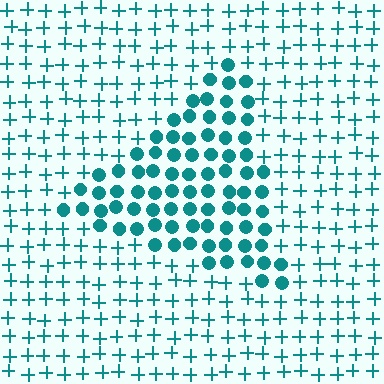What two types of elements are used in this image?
The image uses circles inside the triangle region and plus signs outside it.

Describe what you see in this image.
The image is filled with small teal elements arranged in a uniform grid. A triangle-shaped region contains circles, while the surrounding area contains plus signs. The boundary is defined purely by the change in element shape.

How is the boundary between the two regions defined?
The boundary is defined by a change in element shape: circles inside vs. plus signs outside. All elements share the same color and spacing.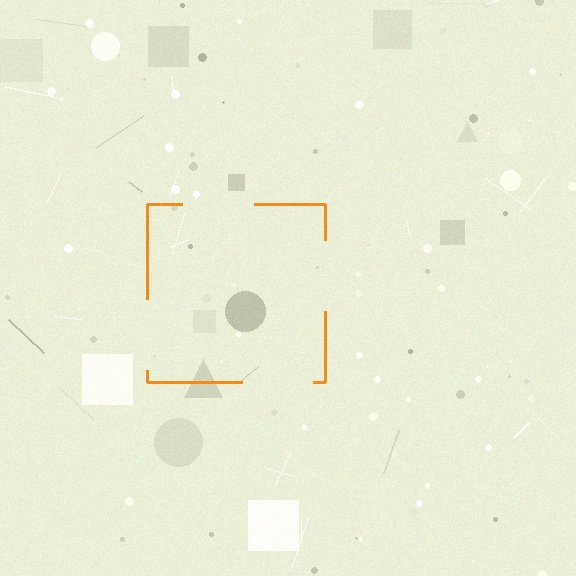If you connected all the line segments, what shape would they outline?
They would outline a square.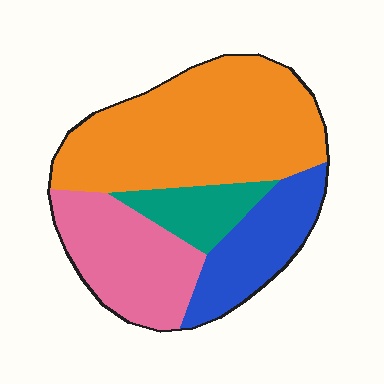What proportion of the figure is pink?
Pink covers roughly 25% of the figure.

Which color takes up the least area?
Teal, at roughly 10%.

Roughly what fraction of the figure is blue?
Blue takes up less than a quarter of the figure.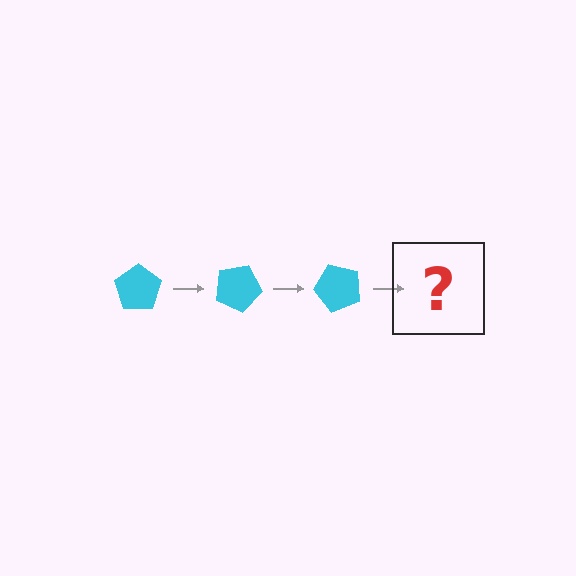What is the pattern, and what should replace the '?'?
The pattern is that the pentagon rotates 25 degrees each step. The '?' should be a cyan pentagon rotated 75 degrees.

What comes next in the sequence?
The next element should be a cyan pentagon rotated 75 degrees.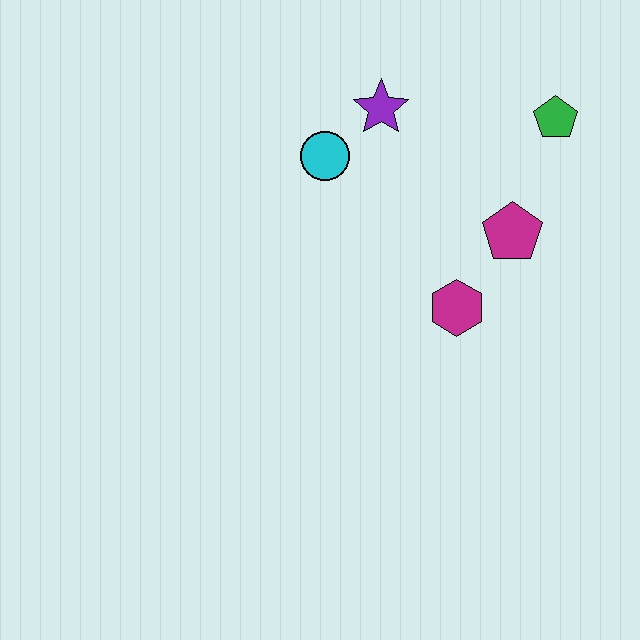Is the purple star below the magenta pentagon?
No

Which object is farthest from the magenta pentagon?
The cyan circle is farthest from the magenta pentagon.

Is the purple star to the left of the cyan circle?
No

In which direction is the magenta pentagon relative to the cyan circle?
The magenta pentagon is to the right of the cyan circle.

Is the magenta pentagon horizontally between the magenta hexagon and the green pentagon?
Yes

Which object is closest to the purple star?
The cyan circle is closest to the purple star.